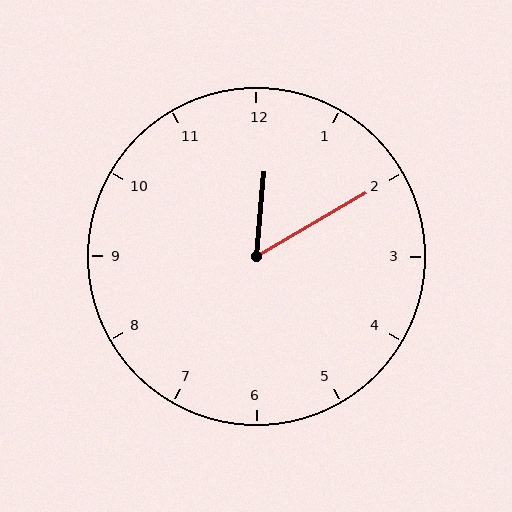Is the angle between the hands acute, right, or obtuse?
It is acute.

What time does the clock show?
12:10.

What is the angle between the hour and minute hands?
Approximately 55 degrees.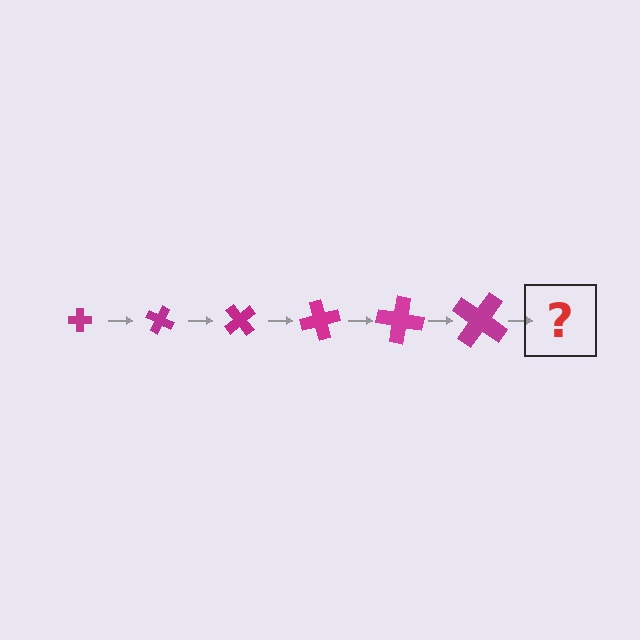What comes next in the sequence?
The next element should be a cross, larger than the previous one and rotated 150 degrees from the start.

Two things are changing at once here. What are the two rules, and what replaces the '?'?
The two rules are that the cross grows larger each step and it rotates 25 degrees each step. The '?' should be a cross, larger than the previous one and rotated 150 degrees from the start.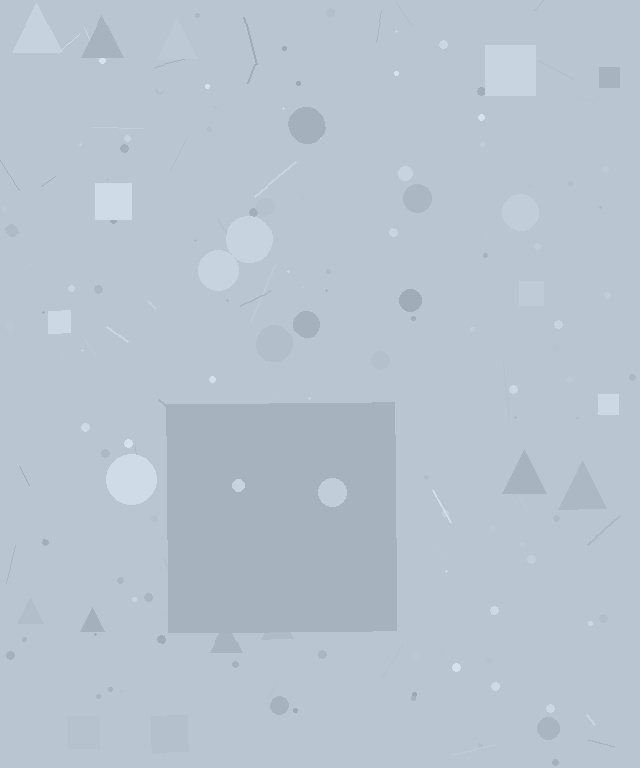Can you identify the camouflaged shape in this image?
The camouflaged shape is a square.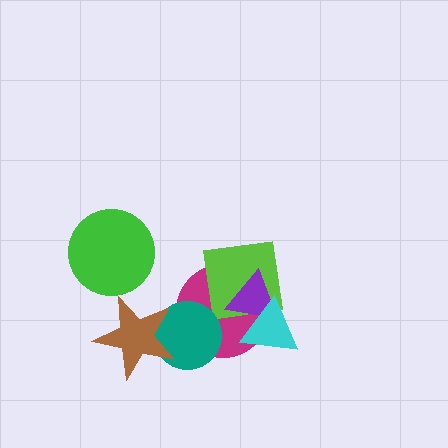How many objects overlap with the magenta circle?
4 objects overlap with the magenta circle.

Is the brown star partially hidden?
No, no other shape covers it.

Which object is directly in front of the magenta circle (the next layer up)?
The lime square is directly in front of the magenta circle.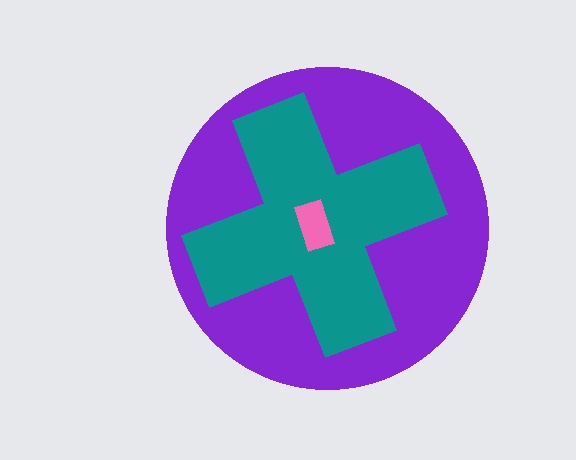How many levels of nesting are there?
3.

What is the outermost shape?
The purple circle.